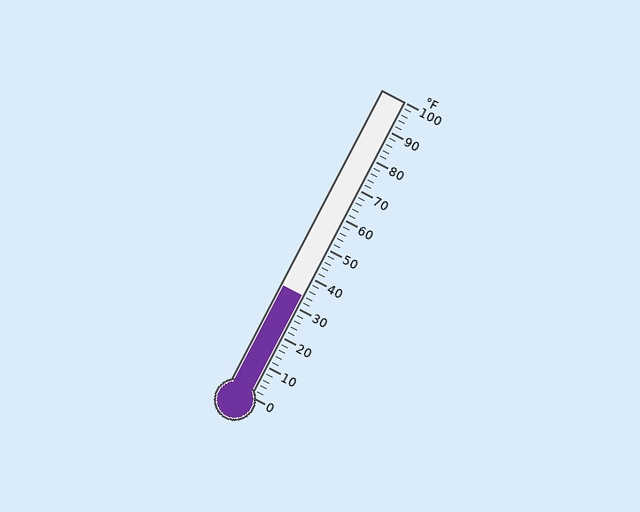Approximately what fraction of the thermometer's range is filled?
The thermometer is filled to approximately 35% of its range.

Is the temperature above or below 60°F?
The temperature is below 60°F.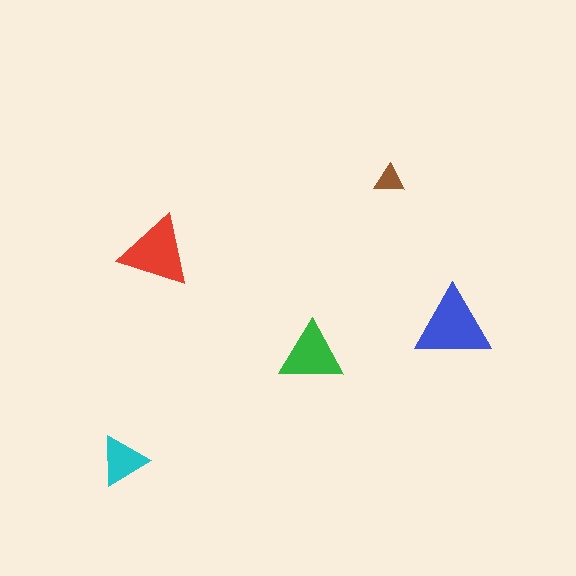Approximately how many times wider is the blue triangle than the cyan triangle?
About 1.5 times wider.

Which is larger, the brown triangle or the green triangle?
The green one.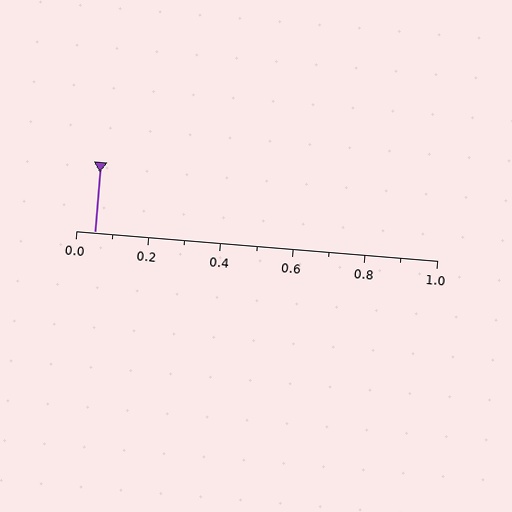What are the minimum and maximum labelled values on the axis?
The axis runs from 0.0 to 1.0.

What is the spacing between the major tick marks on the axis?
The major ticks are spaced 0.2 apart.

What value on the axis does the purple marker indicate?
The marker indicates approximately 0.05.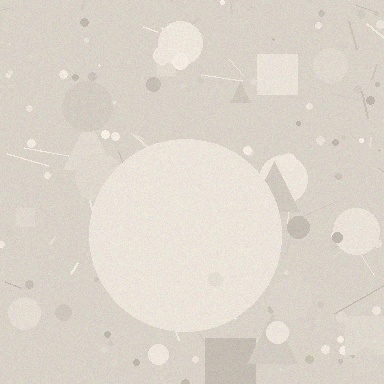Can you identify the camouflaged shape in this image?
The camouflaged shape is a circle.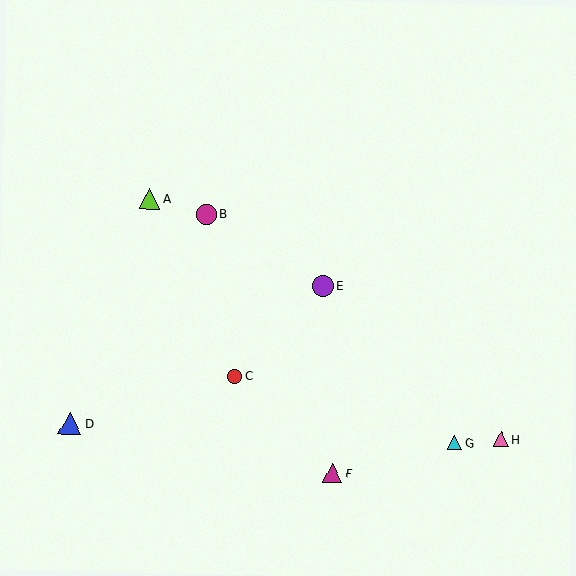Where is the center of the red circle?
The center of the red circle is at (234, 376).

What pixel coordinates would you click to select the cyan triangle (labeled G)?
Click at (455, 443) to select the cyan triangle G.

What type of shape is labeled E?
Shape E is a purple circle.